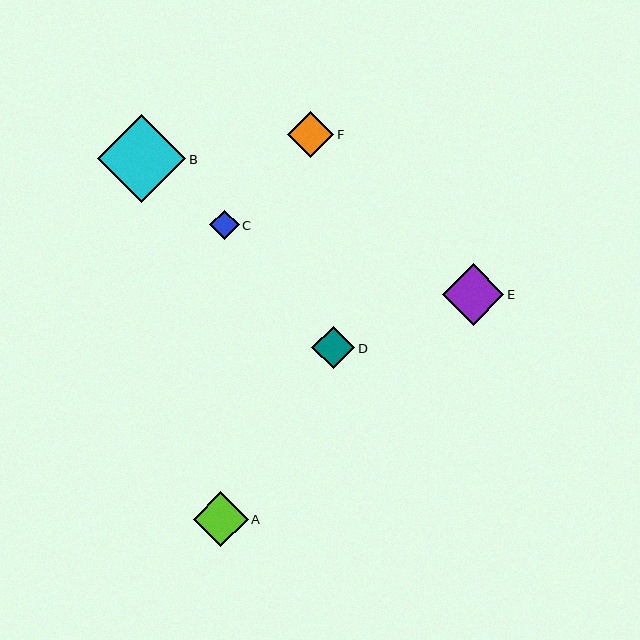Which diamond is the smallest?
Diamond C is the smallest with a size of approximately 30 pixels.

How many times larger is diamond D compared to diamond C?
Diamond D is approximately 1.4 times the size of diamond C.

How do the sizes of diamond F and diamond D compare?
Diamond F and diamond D are approximately the same size.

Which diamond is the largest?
Diamond B is the largest with a size of approximately 88 pixels.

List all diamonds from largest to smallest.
From largest to smallest: B, E, A, F, D, C.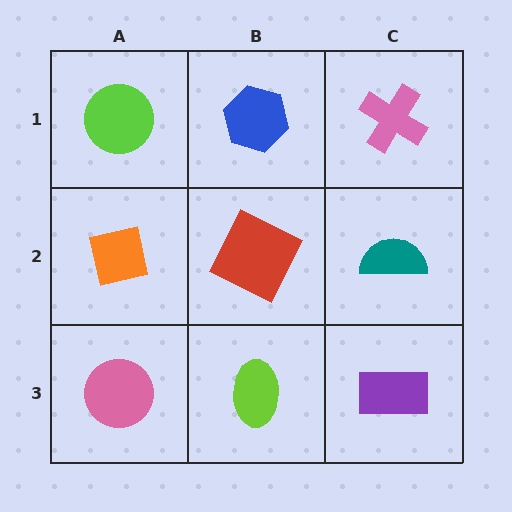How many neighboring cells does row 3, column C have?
2.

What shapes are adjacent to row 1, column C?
A teal semicircle (row 2, column C), a blue hexagon (row 1, column B).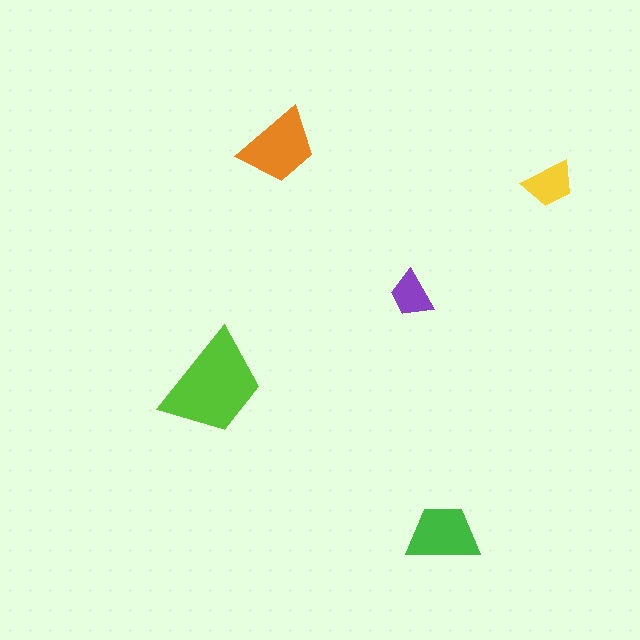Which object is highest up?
The orange trapezoid is topmost.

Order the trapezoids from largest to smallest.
the lime one, the orange one, the green one, the yellow one, the purple one.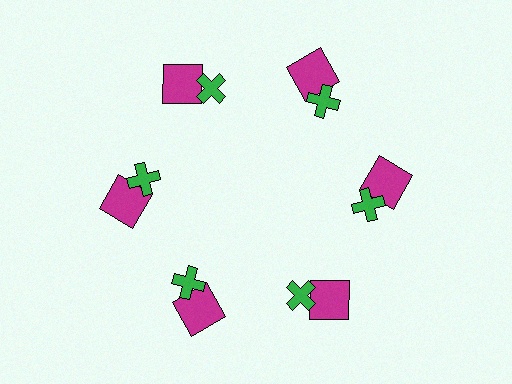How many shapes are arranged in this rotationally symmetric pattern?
There are 12 shapes, arranged in 6 groups of 2.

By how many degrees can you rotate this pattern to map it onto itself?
The pattern maps onto itself every 60 degrees of rotation.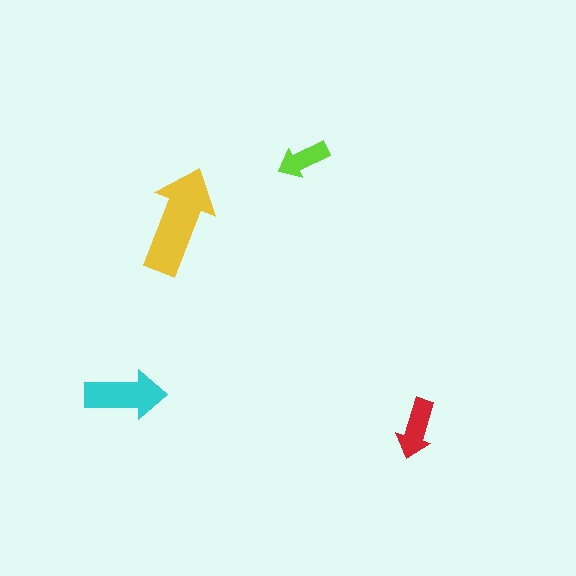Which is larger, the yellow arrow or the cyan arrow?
The yellow one.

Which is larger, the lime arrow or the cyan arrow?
The cyan one.